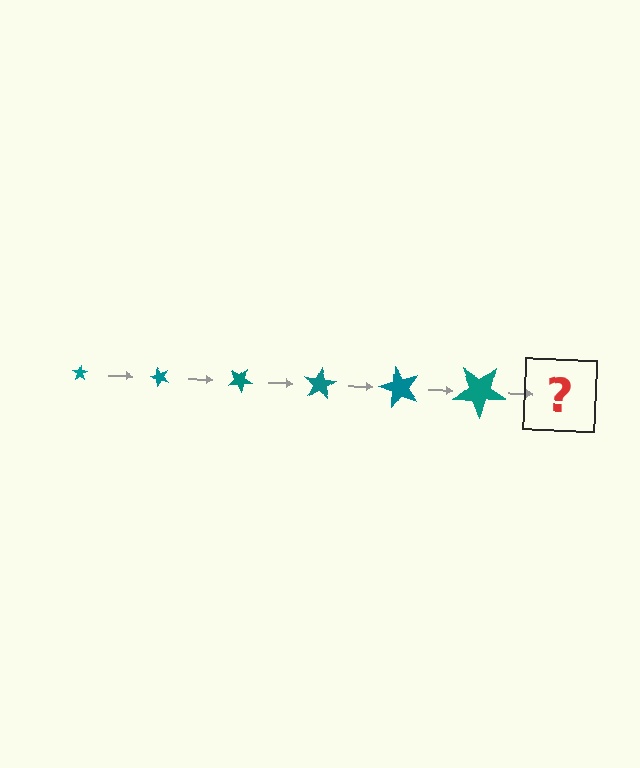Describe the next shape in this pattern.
It should be a star, larger than the previous one and rotated 300 degrees from the start.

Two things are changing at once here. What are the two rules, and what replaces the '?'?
The two rules are that the star grows larger each step and it rotates 50 degrees each step. The '?' should be a star, larger than the previous one and rotated 300 degrees from the start.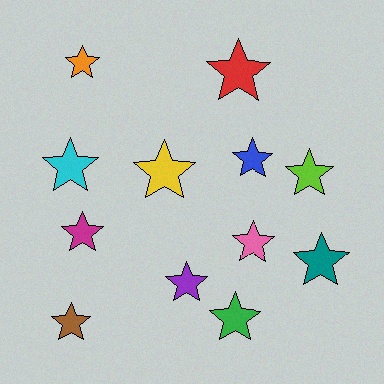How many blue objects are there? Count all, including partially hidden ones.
There is 1 blue object.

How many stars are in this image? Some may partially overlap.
There are 12 stars.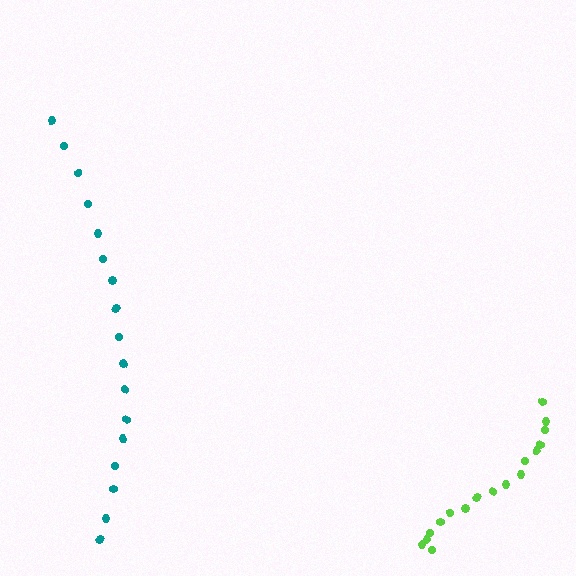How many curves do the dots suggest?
There are 2 distinct paths.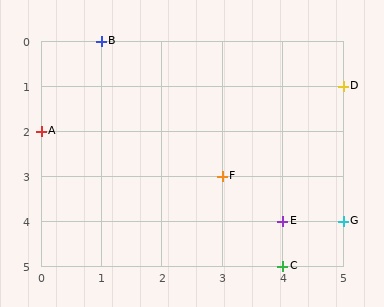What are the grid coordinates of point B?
Point B is at grid coordinates (1, 0).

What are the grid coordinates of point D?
Point D is at grid coordinates (5, 1).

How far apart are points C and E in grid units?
Points C and E are 1 row apart.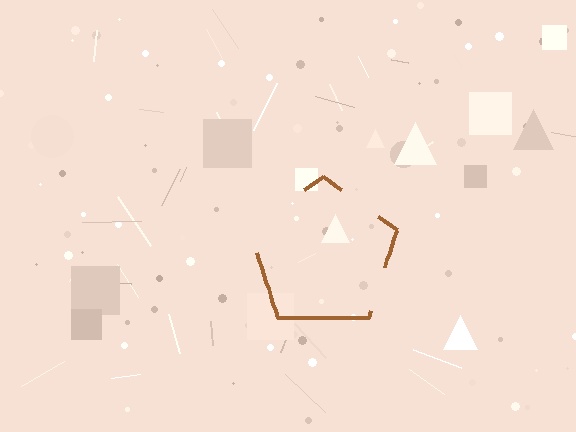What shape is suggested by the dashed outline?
The dashed outline suggests a pentagon.